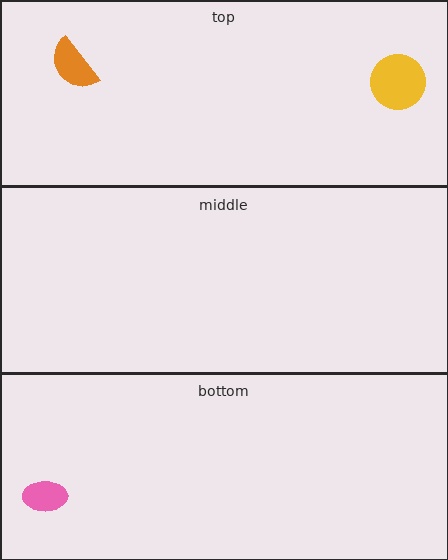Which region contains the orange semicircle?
The top region.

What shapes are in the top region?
The orange semicircle, the yellow circle.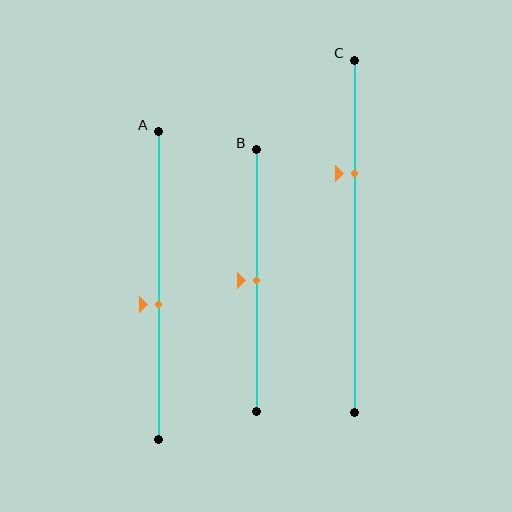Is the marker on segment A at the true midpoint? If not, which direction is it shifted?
No, the marker on segment A is shifted downward by about 6% of the segment length.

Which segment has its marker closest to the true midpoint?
Segment B has its marker closest to the true midpoint.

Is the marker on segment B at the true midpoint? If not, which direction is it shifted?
Yes, the marker on segment B is at the true midpoint.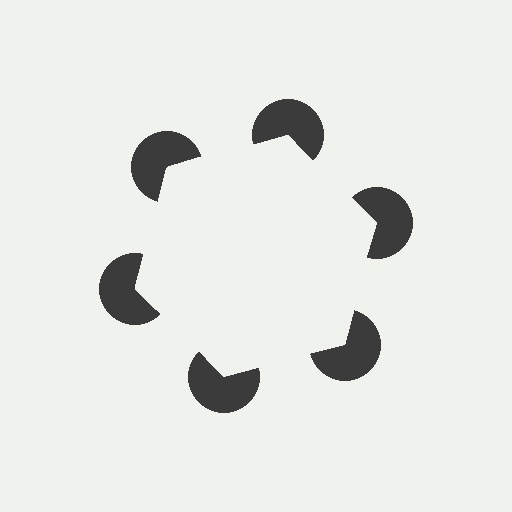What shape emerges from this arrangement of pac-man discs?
An illusory hexagon — its edges are inferred from the aligned wedge cuts in the pac-man discs, not physically drawn.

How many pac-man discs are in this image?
There are 6 — one at each vertex of the illusory hexagon.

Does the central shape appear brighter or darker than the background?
It typically appears slightly brighter than the background, even though no actual brightness change is drawn.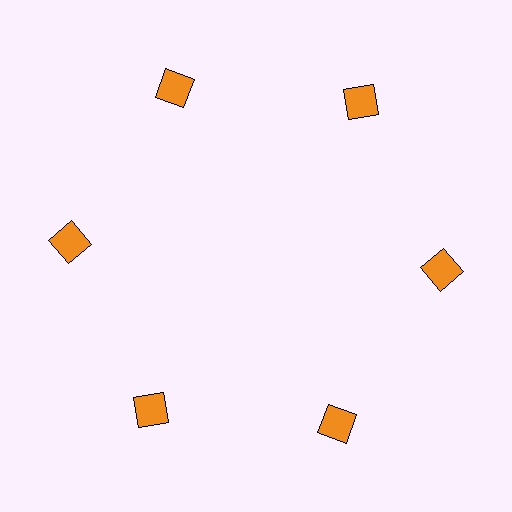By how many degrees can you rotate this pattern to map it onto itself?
The pattern maps onto itself every 60 degrees of rotation.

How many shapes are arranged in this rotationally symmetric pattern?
There are 6 shapes, arranged in 6 groups of 1.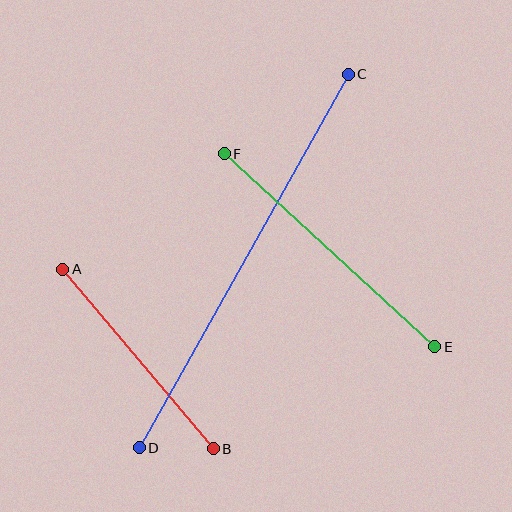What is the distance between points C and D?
The distance is approximately 428 pixels.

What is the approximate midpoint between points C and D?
The midpoint is at approximately (244, 261) pixels.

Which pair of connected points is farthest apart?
Points C and D are farthest apart.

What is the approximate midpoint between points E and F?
The midpoint is at approximately (330, 250) pixels.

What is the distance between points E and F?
The distance is approximately 286 pixels.